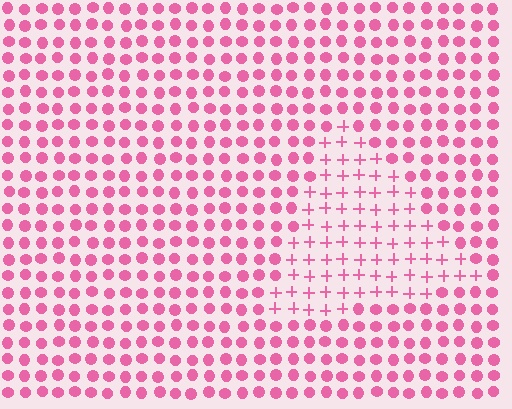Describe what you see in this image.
The image is filled with small pink elements arranged in a uniform grid. A triangle-shaped region contains plus signs, while the surrounding area contains circles. The boundary is defined purely by the change in element shape.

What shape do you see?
I see a triangle.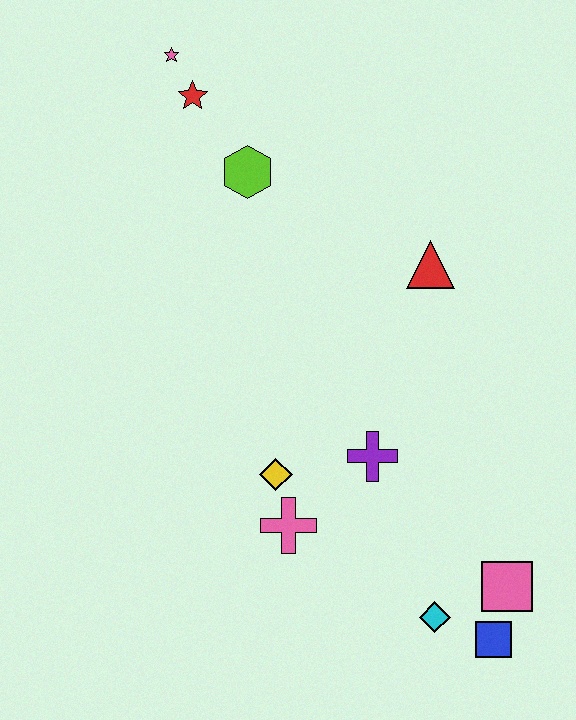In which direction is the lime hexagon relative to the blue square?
The lime hexagon is above the blue square.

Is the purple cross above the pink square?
Yes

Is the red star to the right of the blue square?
No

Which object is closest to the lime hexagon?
The red star is closest to the lime hexagon.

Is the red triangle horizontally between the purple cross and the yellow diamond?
No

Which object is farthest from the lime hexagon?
The blue square is farthest from the lime hexagon.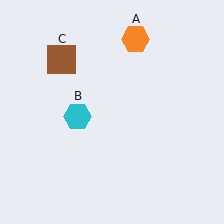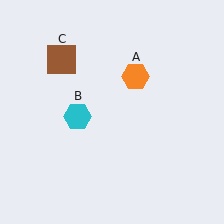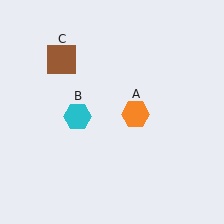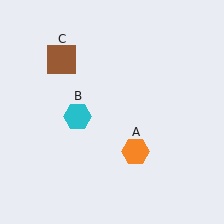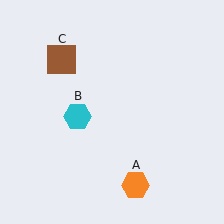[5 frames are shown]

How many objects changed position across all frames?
1 object changed position: orange hexagon (object A).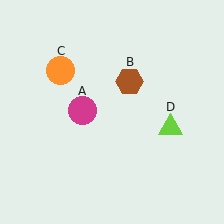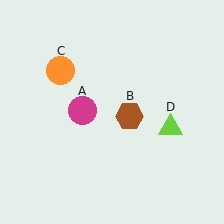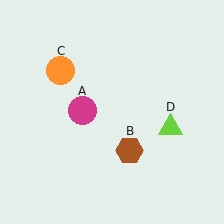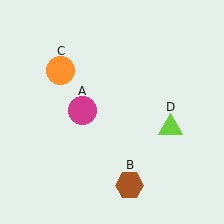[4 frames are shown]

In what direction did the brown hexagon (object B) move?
The brown hexagon (object B) moved down.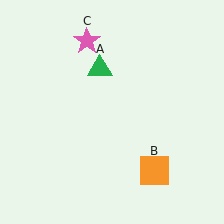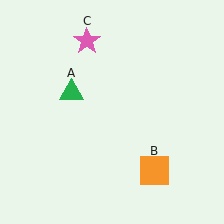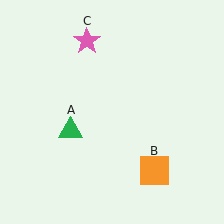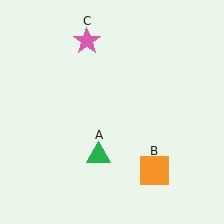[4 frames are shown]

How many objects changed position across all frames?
1 object changed position: green triangle (object A).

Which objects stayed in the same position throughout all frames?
Orange square (object B) and pink star (object C) remained stationary.